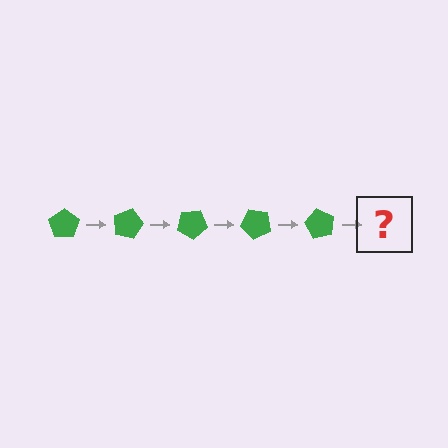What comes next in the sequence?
The next element should be a green pentagon rotated 75 degrees.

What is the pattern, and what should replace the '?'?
The pattern is that the pentagon rotates 15 degrees each step. The '?' should be a green pentagon rotated 75 degrees.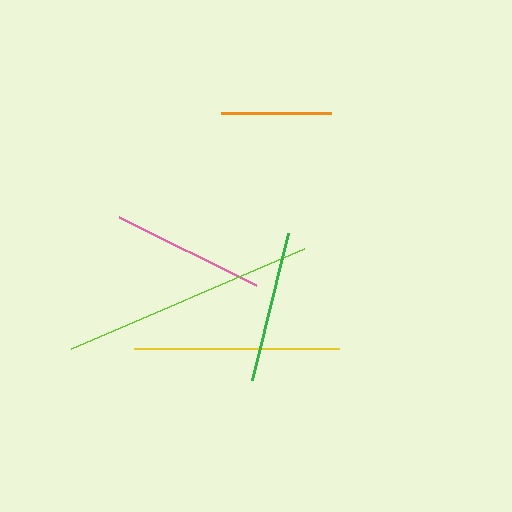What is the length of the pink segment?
The pink segment is approximately 153 pixels long.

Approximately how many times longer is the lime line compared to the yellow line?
The lime line is approximately 1.2 times the length of the yellow line.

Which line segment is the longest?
The lime line is the longest at approximately 254 pixels.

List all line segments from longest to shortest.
From longest to shortest: lime, yellow, pink, green, orange.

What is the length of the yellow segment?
The yellow segment is approximately 205 pixels long.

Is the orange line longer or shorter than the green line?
The green line is longer than the orange line.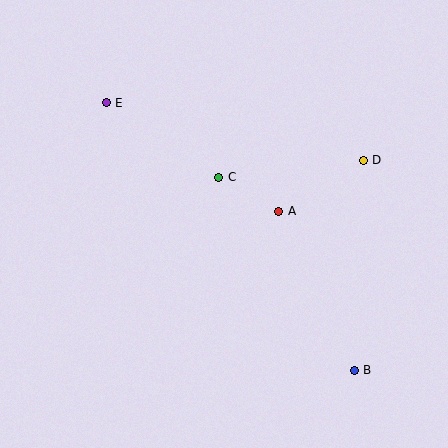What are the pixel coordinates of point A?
Point A is at (279, 211).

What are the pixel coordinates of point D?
Point D is at (363, 160).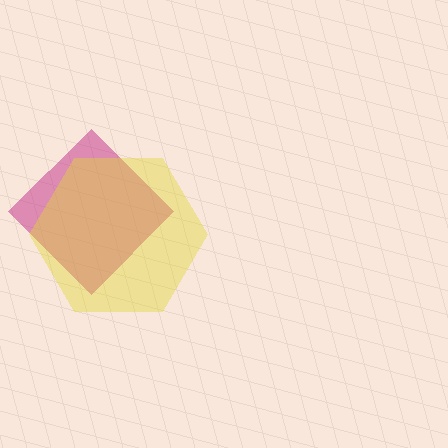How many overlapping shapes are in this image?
There are 2 overlapping shapes in the image.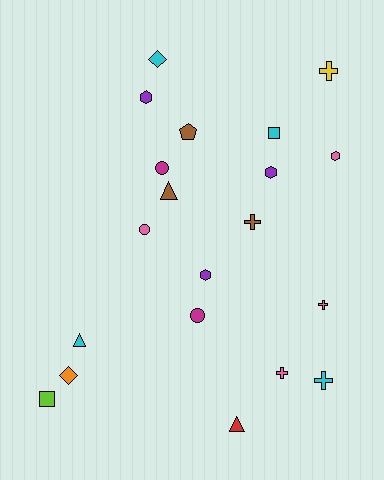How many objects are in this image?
There are 20 objects.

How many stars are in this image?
There are no stars.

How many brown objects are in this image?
There are 3 brown objects.